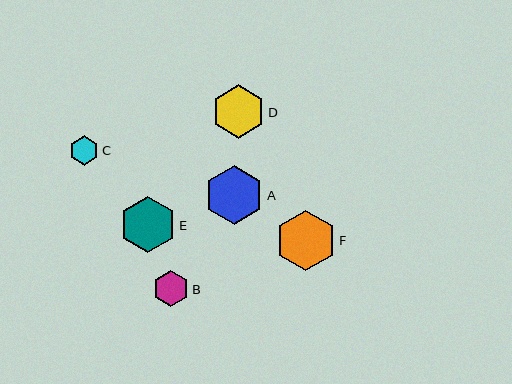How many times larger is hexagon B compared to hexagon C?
Hexagon B is approximately 1.2 times the size of hexagon C.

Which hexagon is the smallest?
Hexagon C is the smallest with a size of approximately 30 pixels.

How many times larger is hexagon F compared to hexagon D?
Hexagon F is approximately 1.1 times the size of hexagon D.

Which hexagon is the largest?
Hexagon F is the largest with a size of approximately 61 pixels.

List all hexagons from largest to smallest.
From largest to smallest: F, A, E, D, B, C.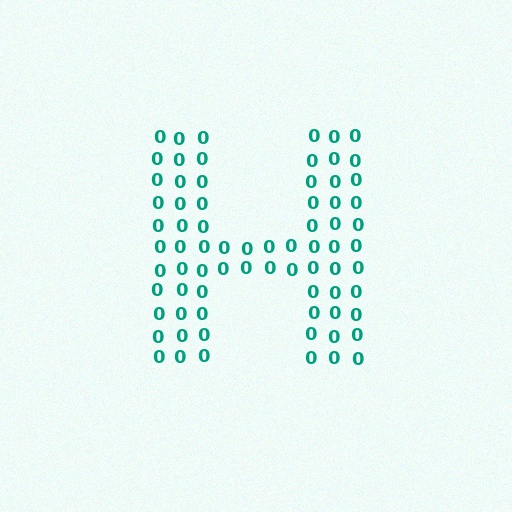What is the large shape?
The large shape is the letter H.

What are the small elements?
The small elements are digit 0's.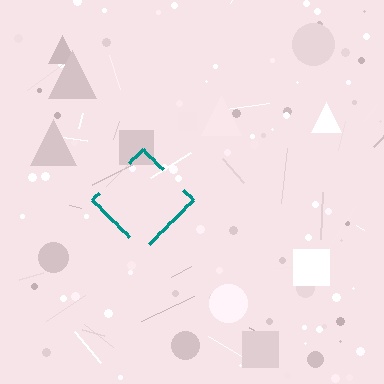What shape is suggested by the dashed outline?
The dashed outline suggests a diamond.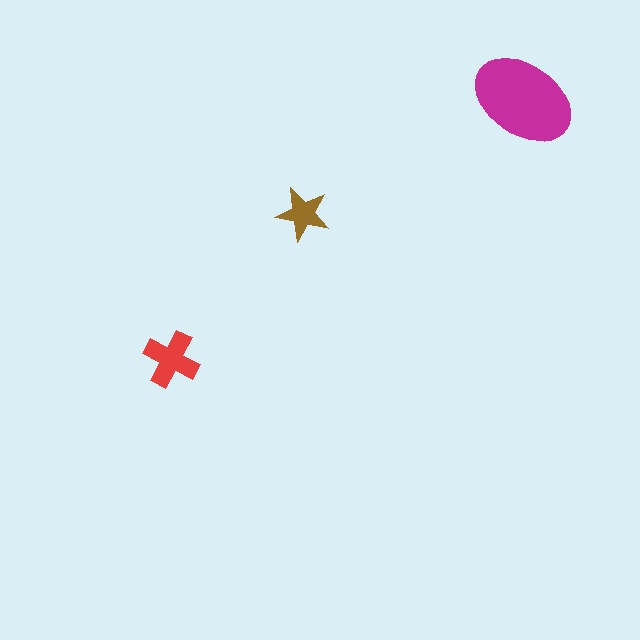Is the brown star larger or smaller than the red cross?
Smaller.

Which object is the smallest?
The brown star.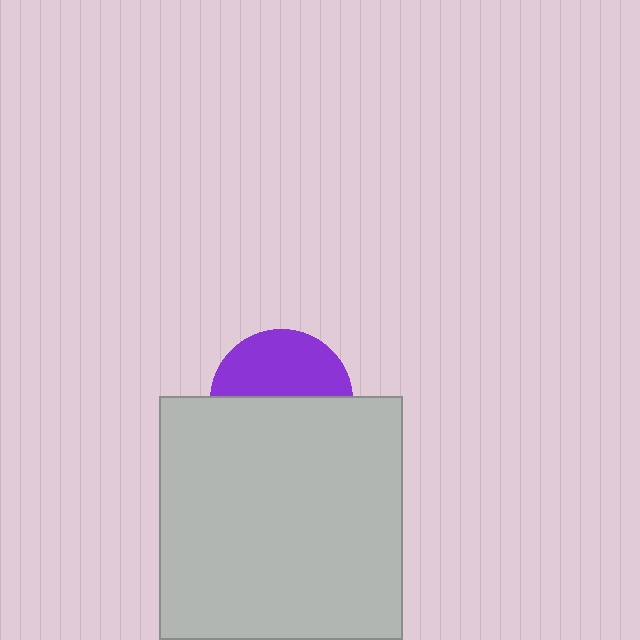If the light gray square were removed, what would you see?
You would see the complete purple circle.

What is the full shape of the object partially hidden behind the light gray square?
The partially hidden object is a purple circle.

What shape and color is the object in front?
The object in front is a light gray square.